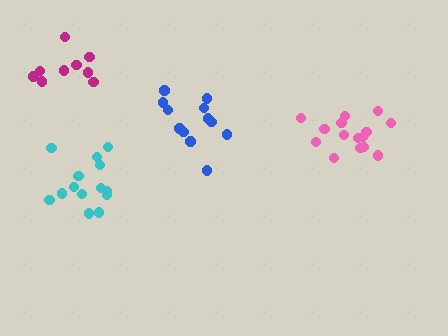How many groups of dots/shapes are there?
There are 4 groups.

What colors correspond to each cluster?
The clusters are colored: magenta, pink, cyan, blue.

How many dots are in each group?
Group 1: 9 dots, Group 2: 15 dots, Group 3: 14 dots, Group 4: 12 dots (50 total).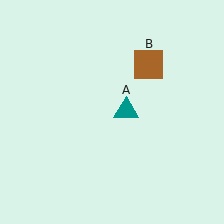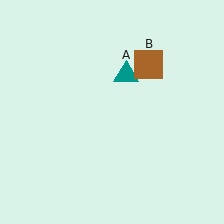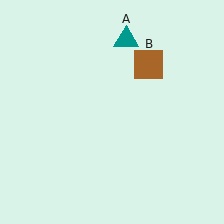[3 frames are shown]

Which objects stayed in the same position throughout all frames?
Brown square (object B) remained stationary.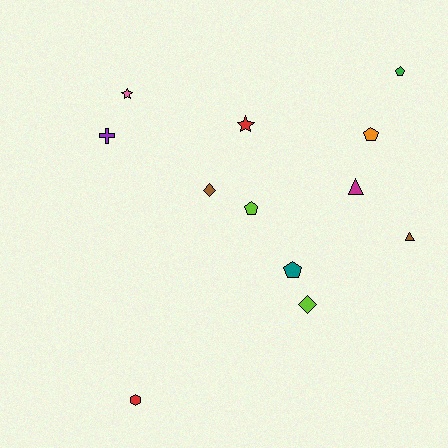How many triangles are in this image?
There are 2 triangles.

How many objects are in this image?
There are 12 objects.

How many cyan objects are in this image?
There are no cyan objects.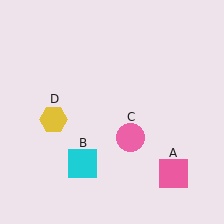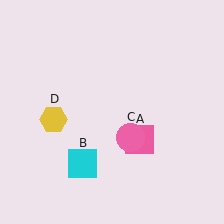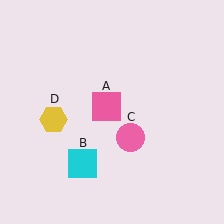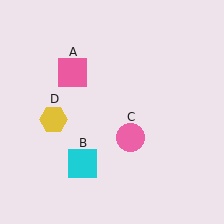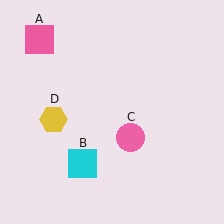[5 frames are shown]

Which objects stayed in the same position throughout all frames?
Cyan square (object B) and pink circle (object C) and yellow hexagon (object D) remained stationary.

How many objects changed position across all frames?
1 object changed position: pink square (object A).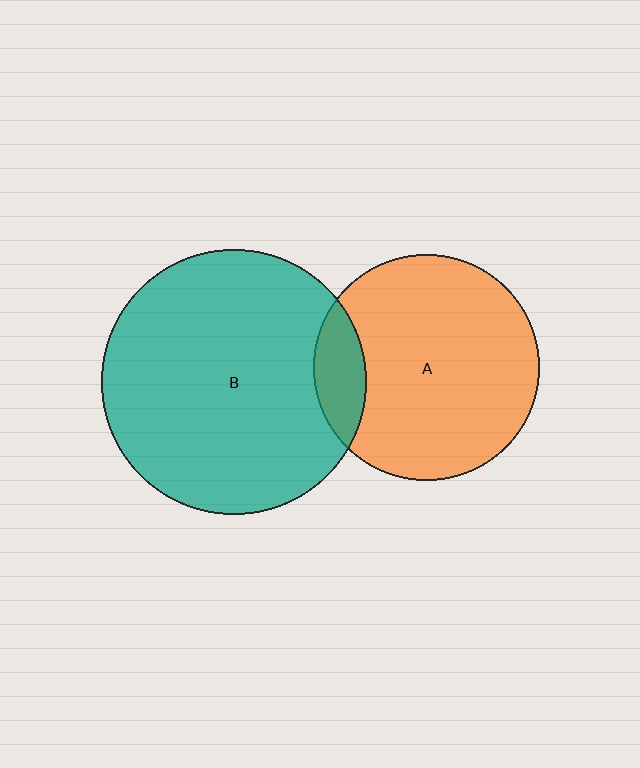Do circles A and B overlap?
Yes.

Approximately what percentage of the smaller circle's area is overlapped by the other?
Approximately 15%.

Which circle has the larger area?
Circle B (teal).